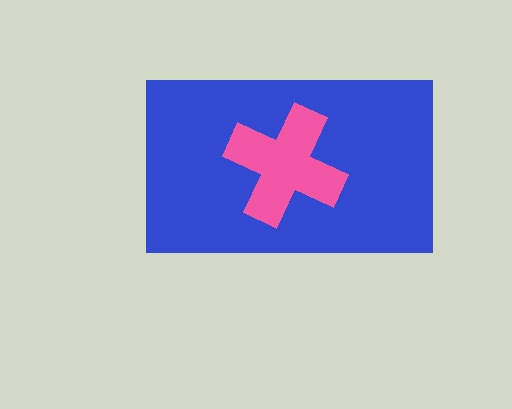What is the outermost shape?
The blue rectangle.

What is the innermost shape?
The pink cross.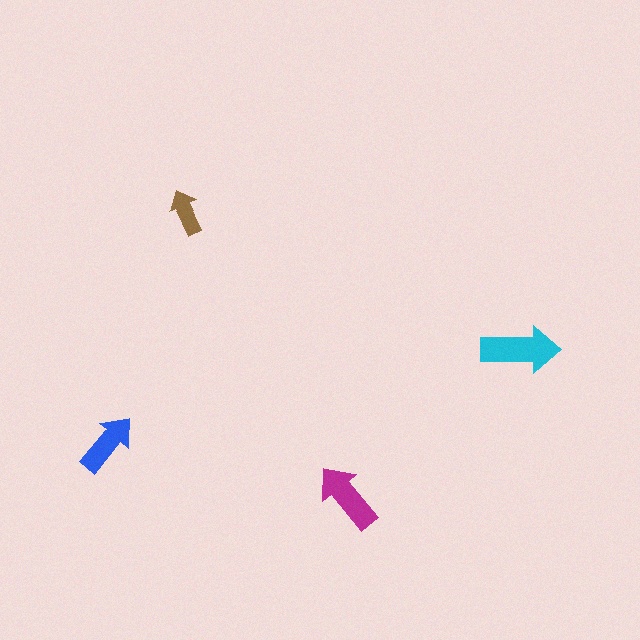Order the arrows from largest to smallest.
the cyan one, the magenta one, the blue one, the brown one.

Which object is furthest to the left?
The blue arrow is leftmost.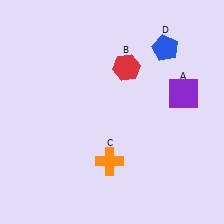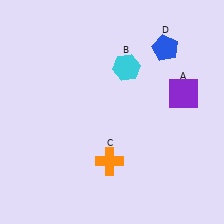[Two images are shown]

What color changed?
The hexagon (B) changed from red in Image 1 to cyan in Image 2.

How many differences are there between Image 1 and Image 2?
There is 1 difference between the two images.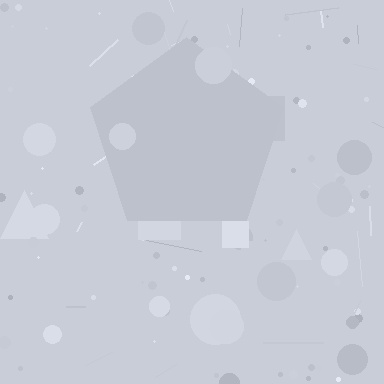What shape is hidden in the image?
A pentagon is hidden in the image.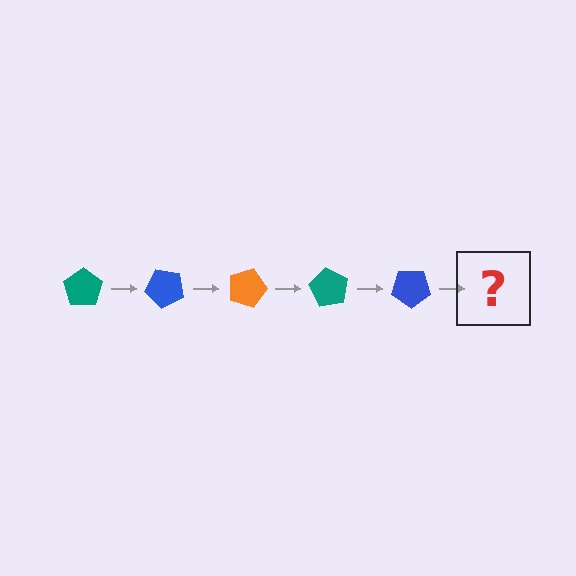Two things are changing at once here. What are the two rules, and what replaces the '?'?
The two rules are that it rotates 45 degrees each step and the color cycles through teal, blue, and orange. The '?' should be an orange pentagon, rotated 225 degrees from the start.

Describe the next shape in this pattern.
It should be an orange pentagon, rotated 225 degrees from the start.